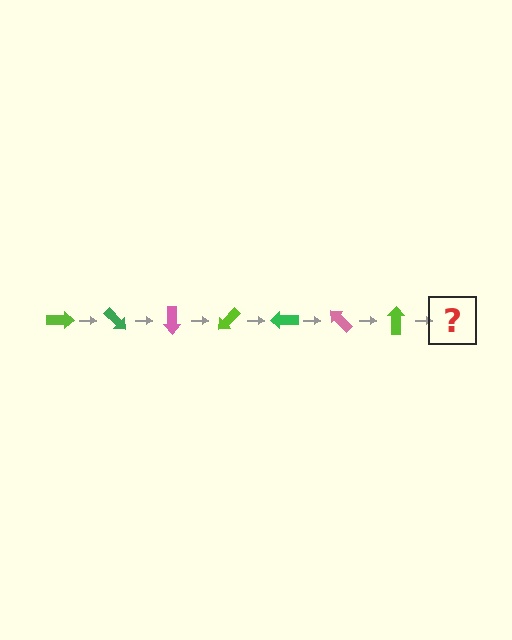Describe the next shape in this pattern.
It should be a green arrow, rotated 315 degrees from the start.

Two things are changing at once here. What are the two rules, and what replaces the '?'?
The two rules are that it rotates 45 degrees each step and the color cycles through lime, green, and pink. The '?' should be a green arrow, rotated 315 degrees from the start.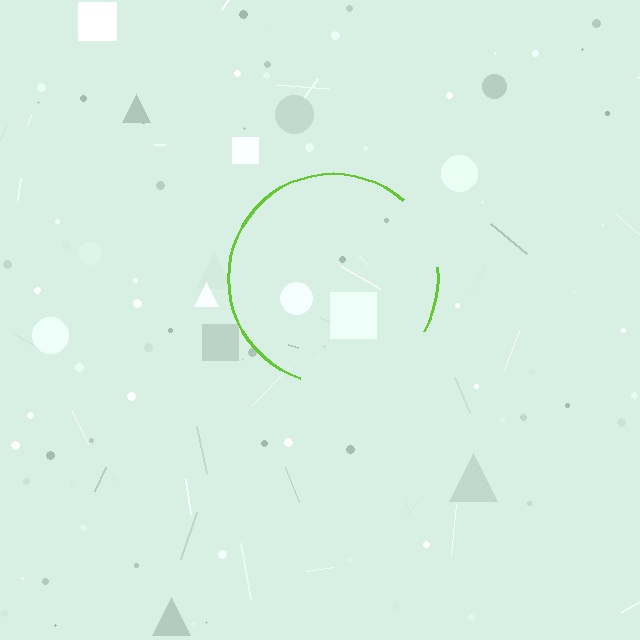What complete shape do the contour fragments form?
The contour fragments form a circle.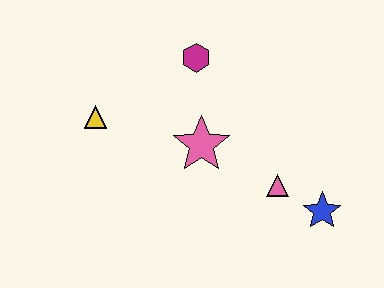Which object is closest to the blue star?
The pink triangle is closest to the blue star.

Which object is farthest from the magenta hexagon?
The blue star is farthest from the magenta hexagon.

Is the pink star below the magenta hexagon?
Yes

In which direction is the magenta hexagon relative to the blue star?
The magenta hexagon is above the blue star.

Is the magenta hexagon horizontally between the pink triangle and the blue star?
No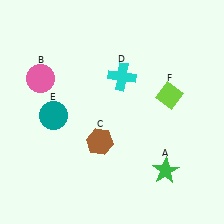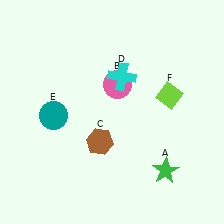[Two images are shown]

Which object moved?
The pink circle (B) moved right.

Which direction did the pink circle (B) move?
The pink circle (B) moved right.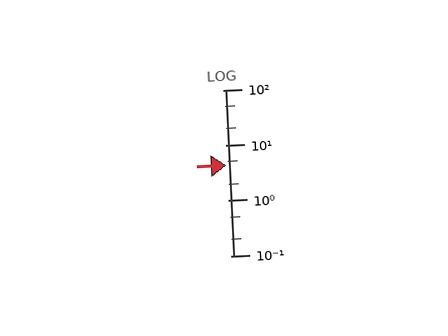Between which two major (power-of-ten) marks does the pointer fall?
The pointer is between 1 and 10.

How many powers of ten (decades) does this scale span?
The scale spans 3 decades, from 0.1 to 100.